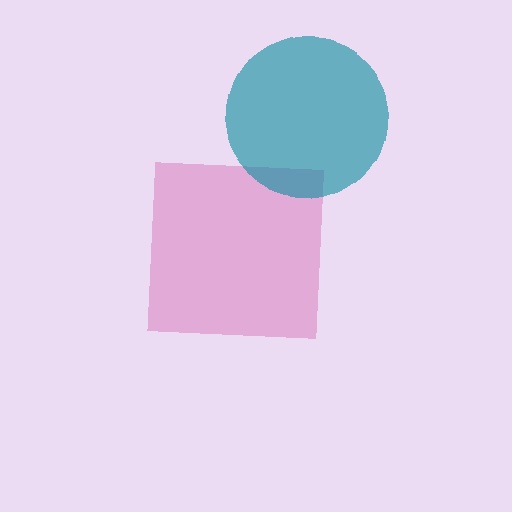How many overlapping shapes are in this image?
There are 2 overlapping shapes in the image.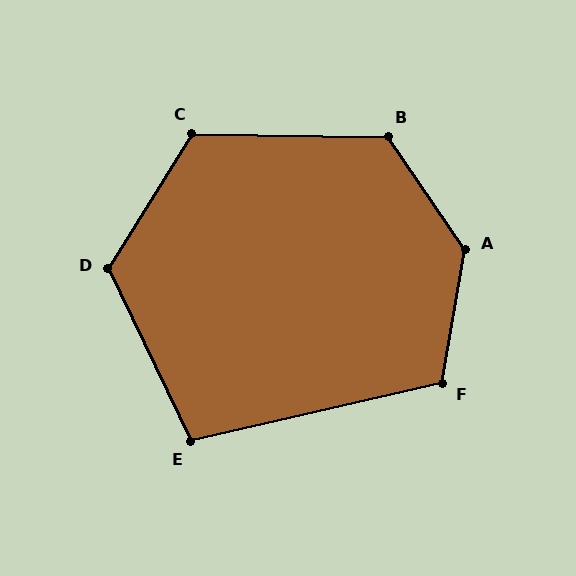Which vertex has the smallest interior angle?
E, at approximately 103 degrees.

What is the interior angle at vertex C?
Approximately 121 degrees (obtuse).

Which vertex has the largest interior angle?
A, at approximately 136 degrees.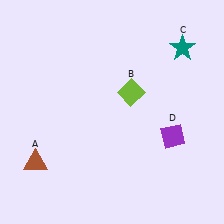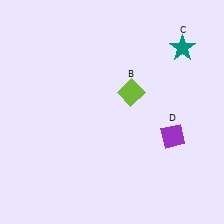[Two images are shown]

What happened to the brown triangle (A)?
The brown triangle (A) was removed in Image 2. It was in the bottom-left area of Image 1.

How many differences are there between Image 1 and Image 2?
There is 1 difference between the two images.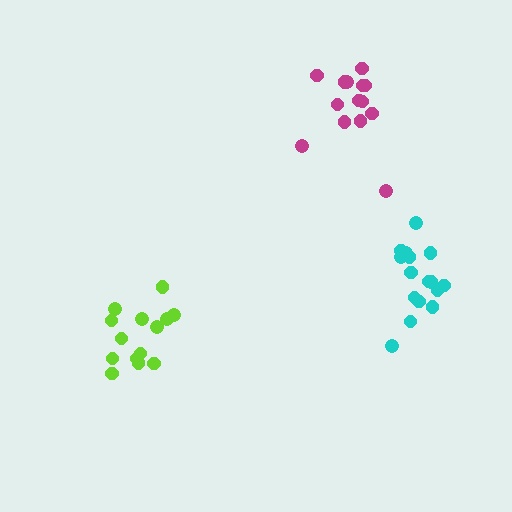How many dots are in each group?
Group 1: 14 dots, Group 2: 17 dots, Group 3: 14 dots (45 total).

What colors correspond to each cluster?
The clusters are colored: magenta, cyan, lime.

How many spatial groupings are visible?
There are 3 spatial groupings.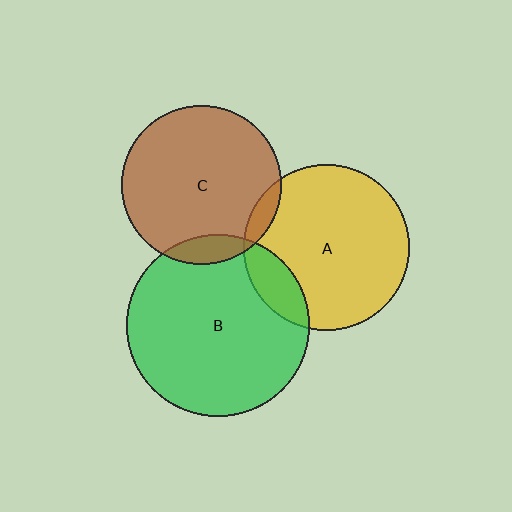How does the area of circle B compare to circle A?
Approximately 1.2 times.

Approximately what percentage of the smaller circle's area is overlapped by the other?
Approximately 5%.